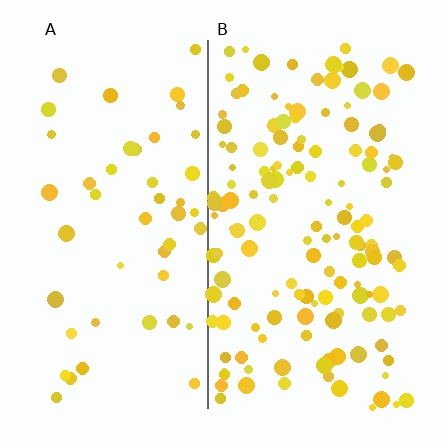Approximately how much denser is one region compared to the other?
Approximately 2.9× — region B over region A.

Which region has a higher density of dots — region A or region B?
B (the right).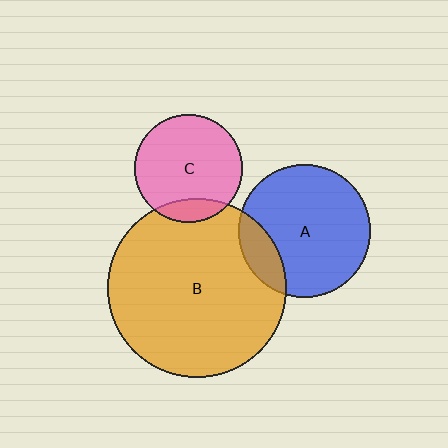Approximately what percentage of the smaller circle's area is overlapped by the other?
Approximately 15%.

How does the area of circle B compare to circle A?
Approximately 1.8 times.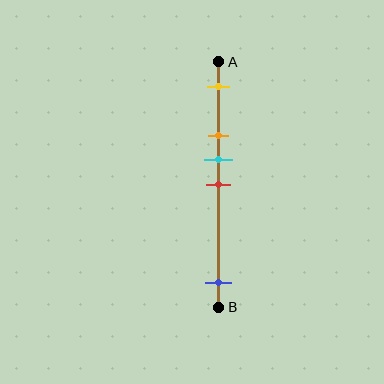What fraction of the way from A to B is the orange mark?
The orange mark is approximately 30% (0.3) of the way from A to B.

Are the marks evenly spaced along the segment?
No, the marks are not evenly spaced.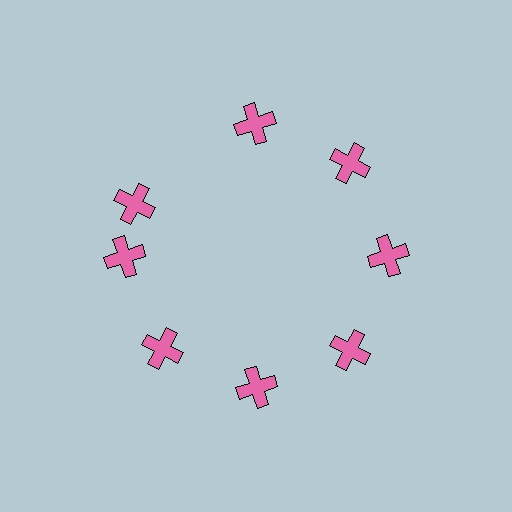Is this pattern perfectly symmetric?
No. The 8 pink crosses are arranged in a ring, but one element near the 10 o'clock position is rotated out of alignment along the ring, breaking the 8-fold rotational symmetry.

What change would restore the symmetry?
The symmetry would be restored by rotating it back into even spacing with its neighbors so that all 8 crosses sit at equal angles and equal distance from the center.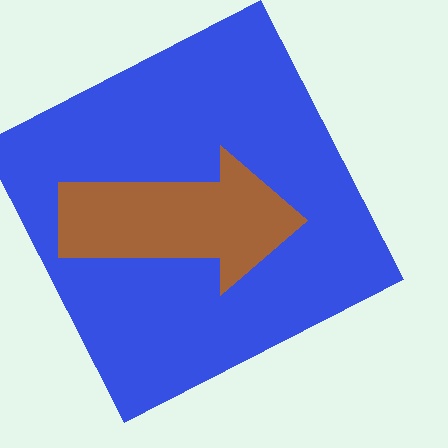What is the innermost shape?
The brown arrow.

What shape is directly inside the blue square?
The brown arrow.